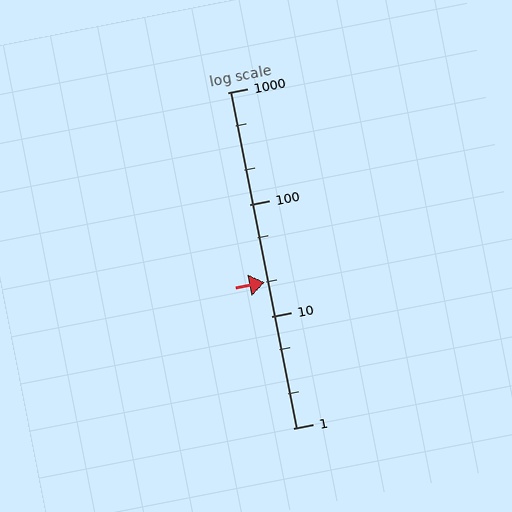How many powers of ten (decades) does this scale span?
The scale spans 3 decades, from 1 to 1000.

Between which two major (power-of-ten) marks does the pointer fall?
The pointer is between 10 and 100.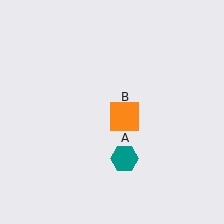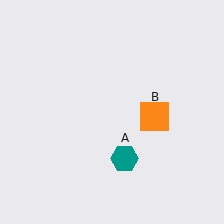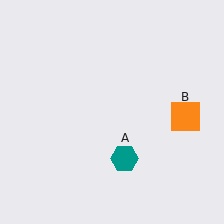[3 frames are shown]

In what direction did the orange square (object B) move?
The orange square (object B) moved right.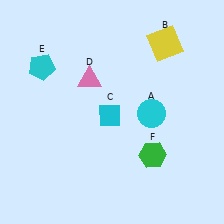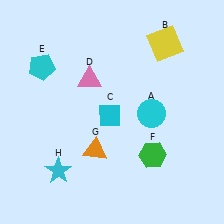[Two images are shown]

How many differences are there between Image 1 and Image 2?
There are 2 differences between the two images.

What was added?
An orange triangle (G), a cyan star (H) were added in Image 2.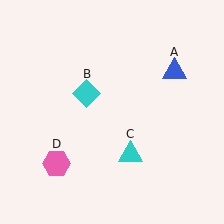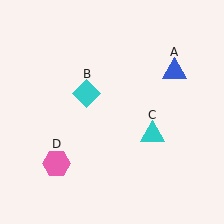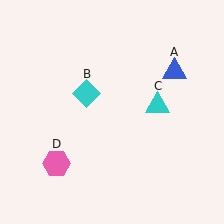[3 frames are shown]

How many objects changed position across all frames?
1 object changed position: cyan triangle (object C).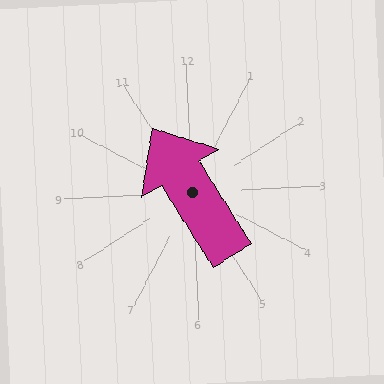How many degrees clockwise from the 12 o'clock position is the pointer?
Approximately 331 degrees.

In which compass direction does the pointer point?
Northwest.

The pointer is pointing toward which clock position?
Roughly 11 o'clock.